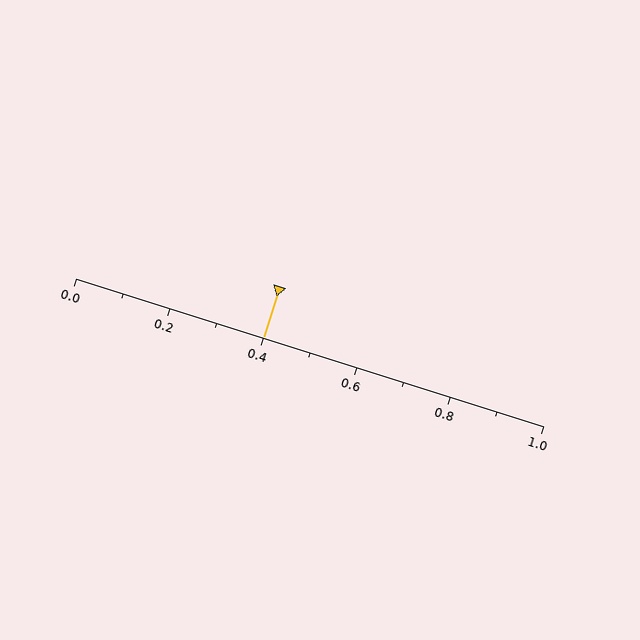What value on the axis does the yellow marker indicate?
The marker indicates approximately 0.4.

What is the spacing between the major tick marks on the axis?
The major ticks are spaced 0.2 apart.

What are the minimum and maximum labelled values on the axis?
The axis runs from 0.0 to 1.0.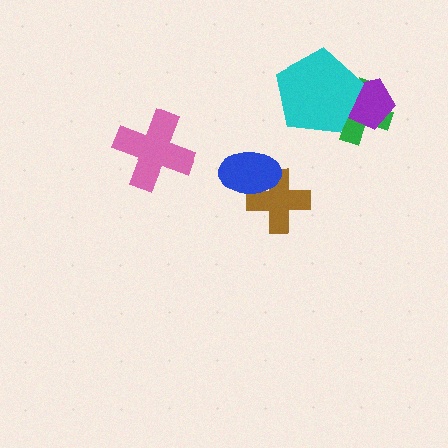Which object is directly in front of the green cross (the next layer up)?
The purple pentagon is directly in front of the green cross.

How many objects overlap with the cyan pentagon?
2 objects overlap with the cyan pentagon.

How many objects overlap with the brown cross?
1 object overlaps with the brown cross.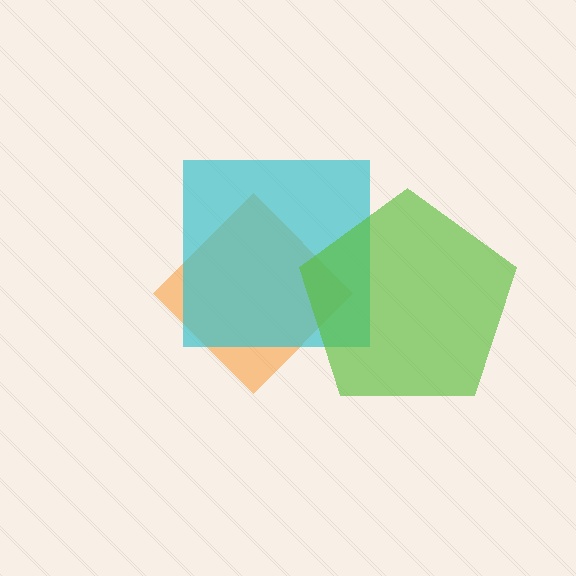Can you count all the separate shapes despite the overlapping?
Yes, there are 3 separate shapes.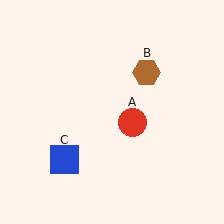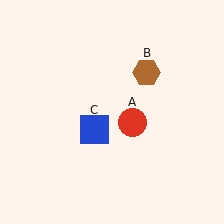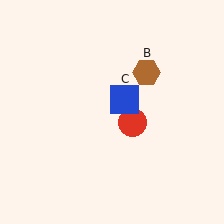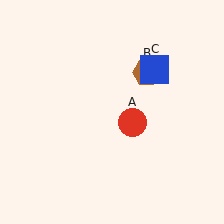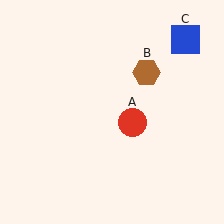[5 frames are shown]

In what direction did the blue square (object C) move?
The blue square (object C) moved up and to the right.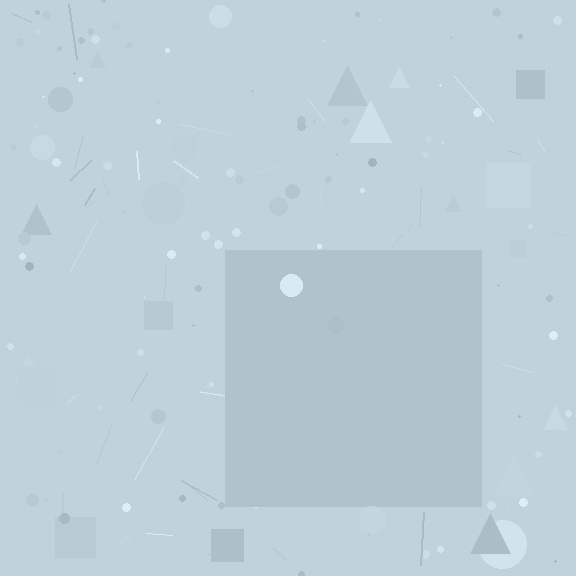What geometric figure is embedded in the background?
A square is embedded in the background.